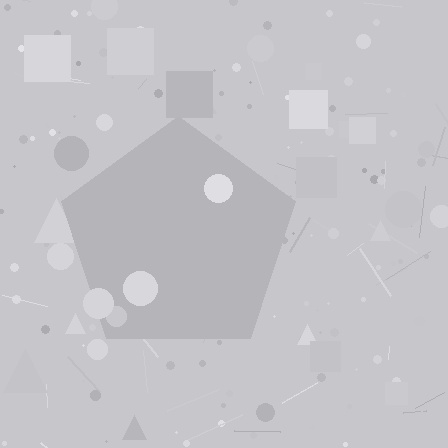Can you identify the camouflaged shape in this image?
The camouflaged shape is a pentagon.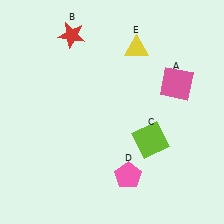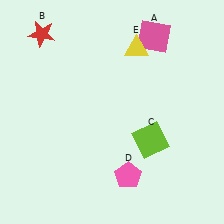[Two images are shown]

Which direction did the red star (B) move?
The red star (B) moved left.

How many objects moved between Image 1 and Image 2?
2 objects moved between the two images.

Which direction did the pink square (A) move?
The pink square (A) moved up.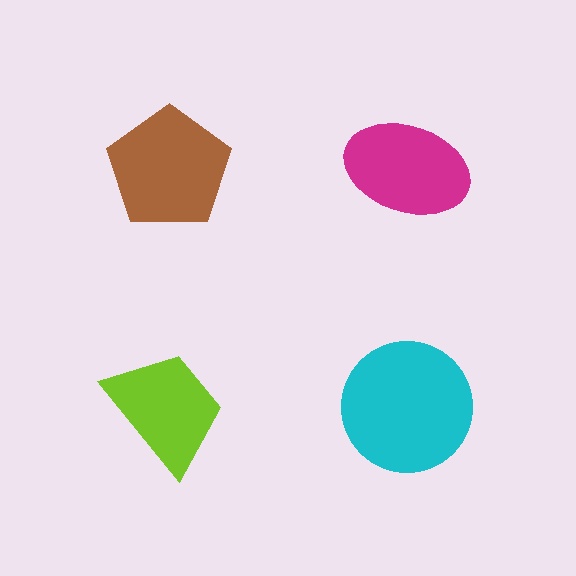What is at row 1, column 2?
A magenta ellipse.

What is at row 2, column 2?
A cyan circle.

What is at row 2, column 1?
A lime trapezoid.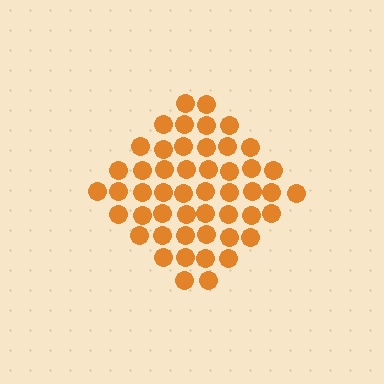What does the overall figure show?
The overall figure shows a diamond.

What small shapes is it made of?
It is made of small circles.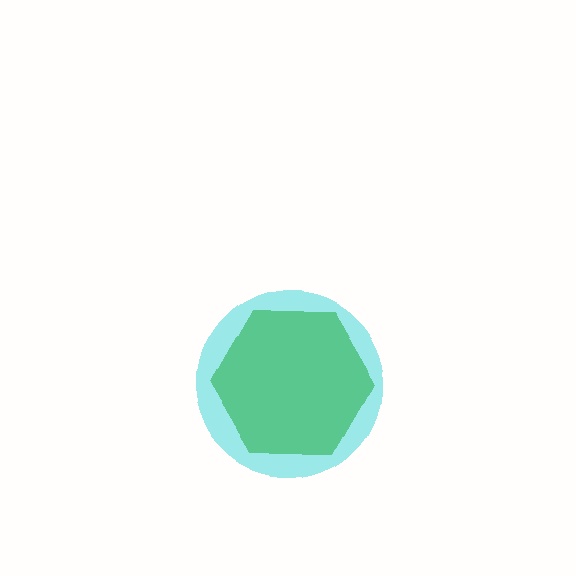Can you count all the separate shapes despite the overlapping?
Yes, there are 2 separate shapes.